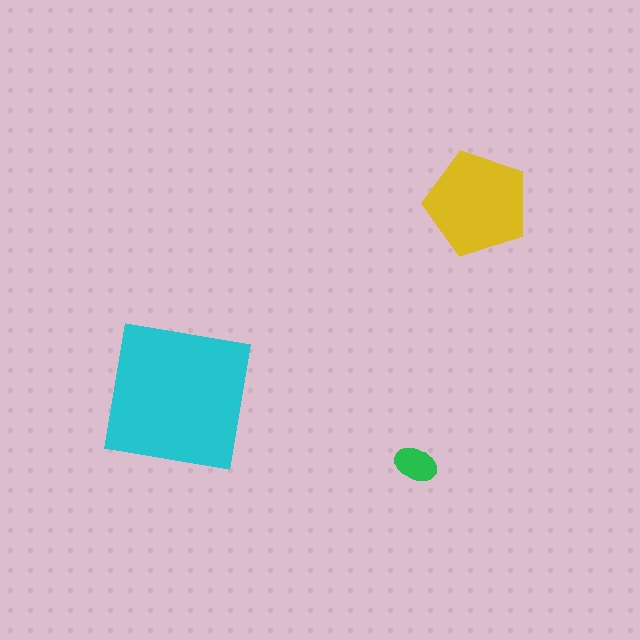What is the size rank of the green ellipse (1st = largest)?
3rd.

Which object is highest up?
The yellow pentagon is topmost.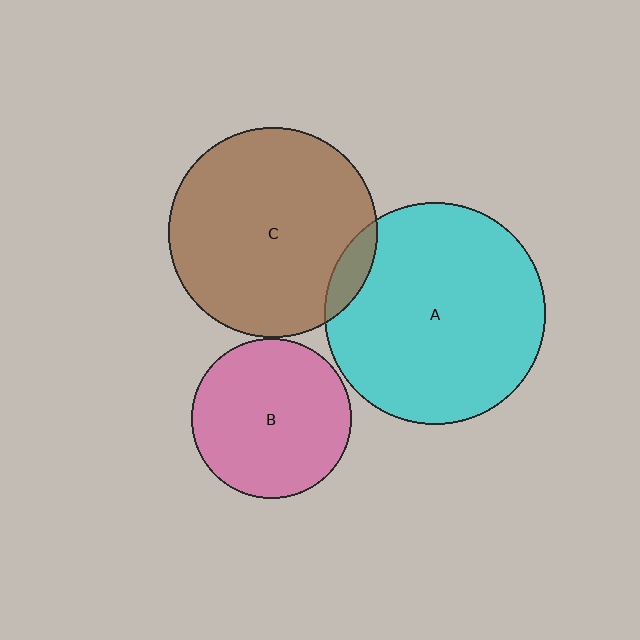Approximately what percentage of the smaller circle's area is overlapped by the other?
Approximately 10%.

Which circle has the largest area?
Circle A (cyan).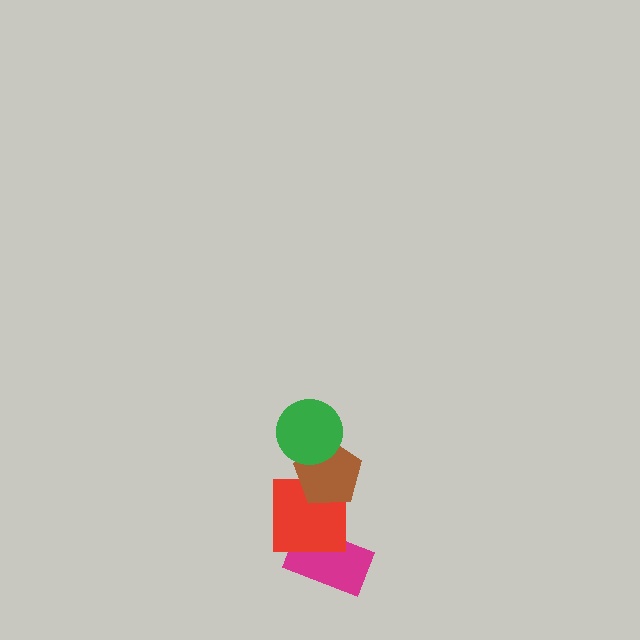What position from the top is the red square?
The red square is 3rd from the top.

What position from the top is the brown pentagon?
The brown pentagon is 2nd from the top.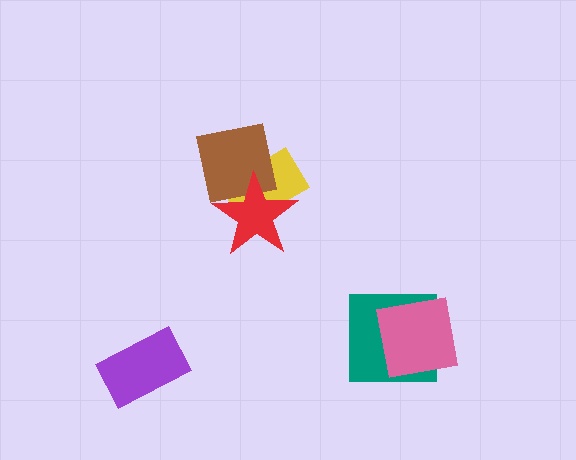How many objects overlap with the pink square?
1 object overlaps with the pink square.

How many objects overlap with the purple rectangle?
0 objects overlap with the purple rectangle.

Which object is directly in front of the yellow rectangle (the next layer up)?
The brown square is directly in front of the yellow rectangle.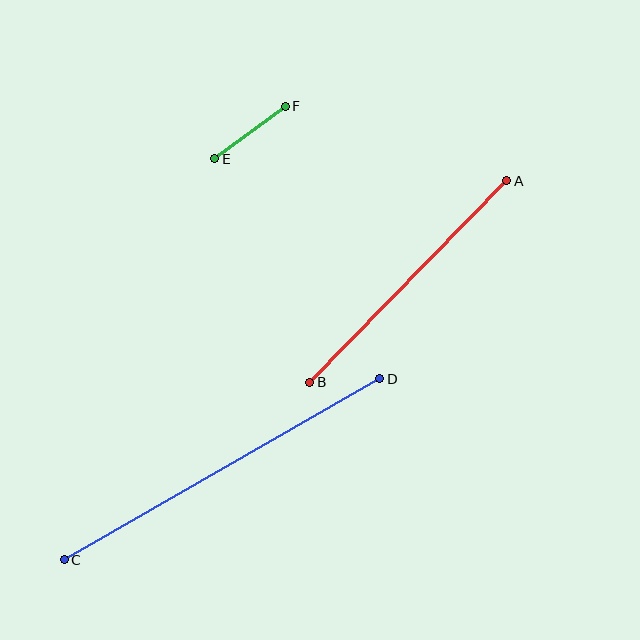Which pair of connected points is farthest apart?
Points C and D are farthest apart.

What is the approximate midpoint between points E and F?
The midpoint is at approximately (250, 133) pixels.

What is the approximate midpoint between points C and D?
The midpoint is at approximately (222, 469) pixels.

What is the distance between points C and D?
The distance is approximately 364 pixels.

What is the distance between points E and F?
The distance is approximately 88 pixels.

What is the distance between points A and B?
The distance is approximately 281 pixels.